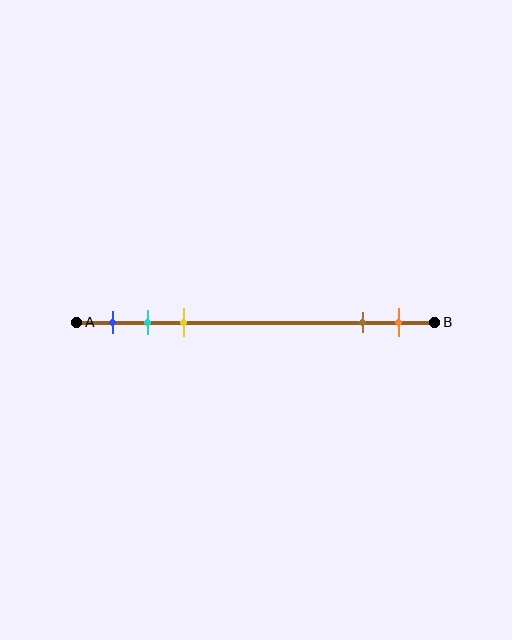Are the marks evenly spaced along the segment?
No, the marks are not evenly spaced.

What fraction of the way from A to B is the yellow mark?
The yellow mark is approximately 30% (0.3) of the way from A to B.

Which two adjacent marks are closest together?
The cyan and yellow marks are the closest adjacent pair.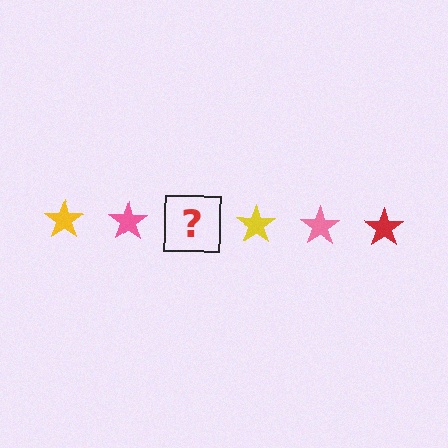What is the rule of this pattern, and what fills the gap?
The rule is that the pattern cycles through yellow, pink, red stars. The gap should be filled with a red star.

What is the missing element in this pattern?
The missing element is a red star.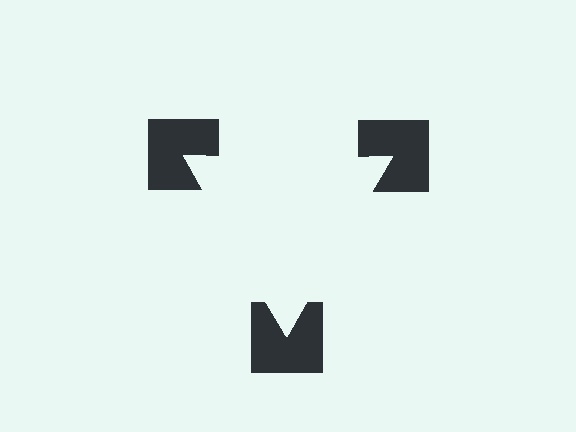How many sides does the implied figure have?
3 sides.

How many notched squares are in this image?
There are 3 — one at each vertex of the illusory triangle.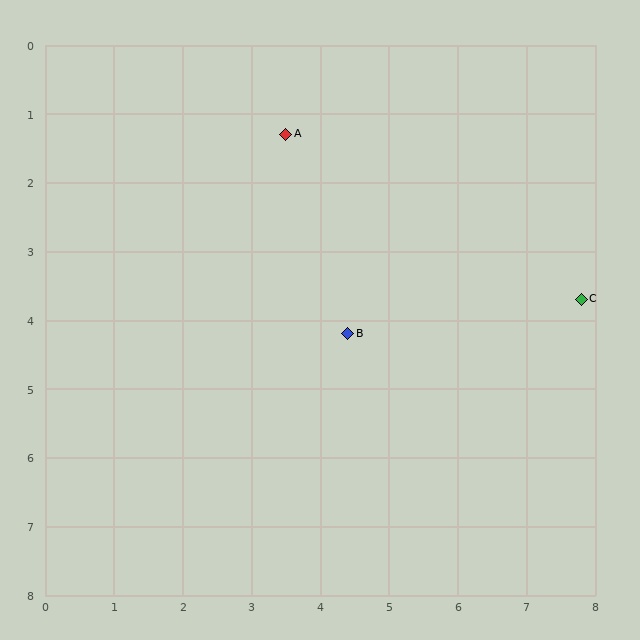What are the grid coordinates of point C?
Point C is at approximately (7.8, 3.7).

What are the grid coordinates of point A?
Point A is at approximately (3.5, 1.3).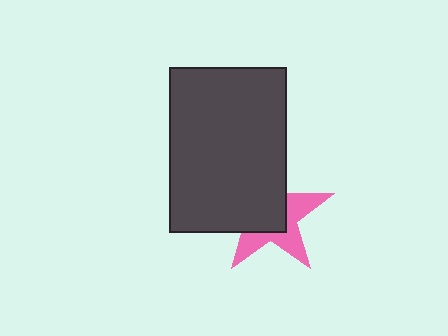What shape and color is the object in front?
The object in front is a dark gray rectangle.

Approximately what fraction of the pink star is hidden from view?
Roughly 58% of the pink star is hidden behind the dark gray rectangle.